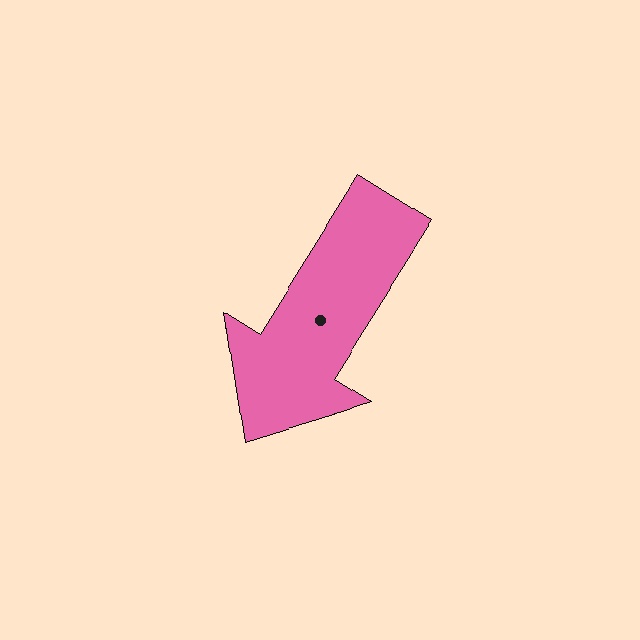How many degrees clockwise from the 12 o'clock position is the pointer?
Approximately 212 degrees.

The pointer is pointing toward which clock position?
Roughly 7 o'clock.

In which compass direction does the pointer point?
Southwest.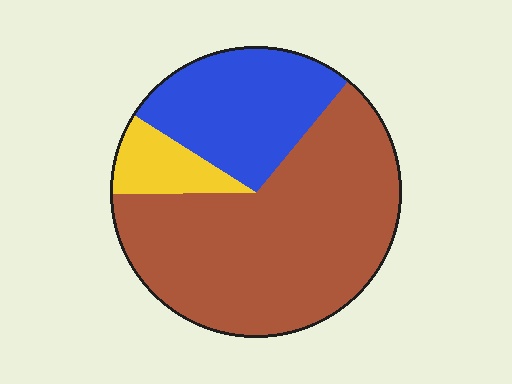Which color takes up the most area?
Brown, at roughly 65%.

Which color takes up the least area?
Yellow, at roughly 10%.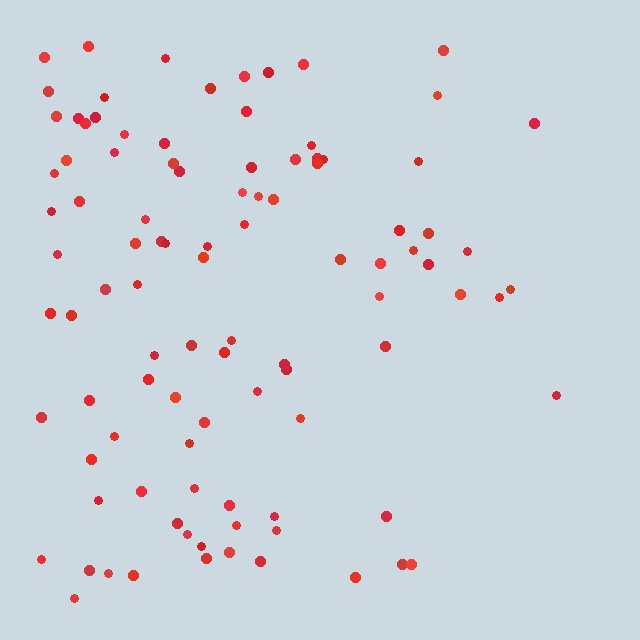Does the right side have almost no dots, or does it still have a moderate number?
Still a moderate number, just noticeably fewer than the left.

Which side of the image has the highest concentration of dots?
The left.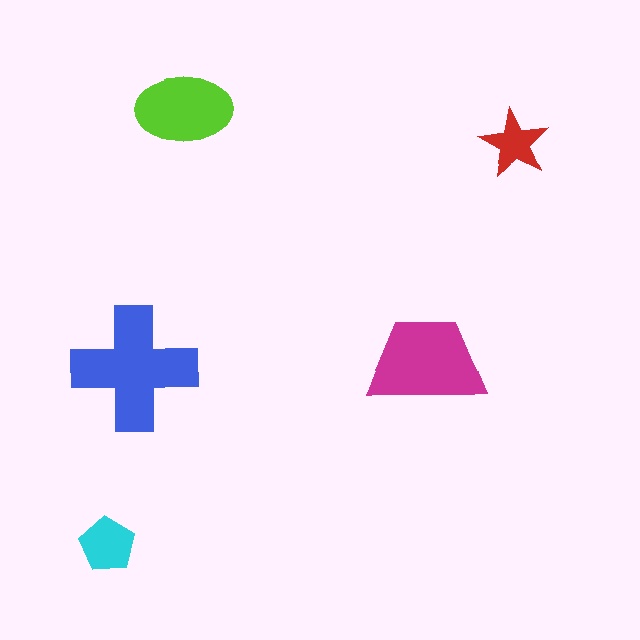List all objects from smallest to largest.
The red star, the cyan pentagon, the lime ellipse, the magenta trapezoid, the blue cross.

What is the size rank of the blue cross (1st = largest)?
1st.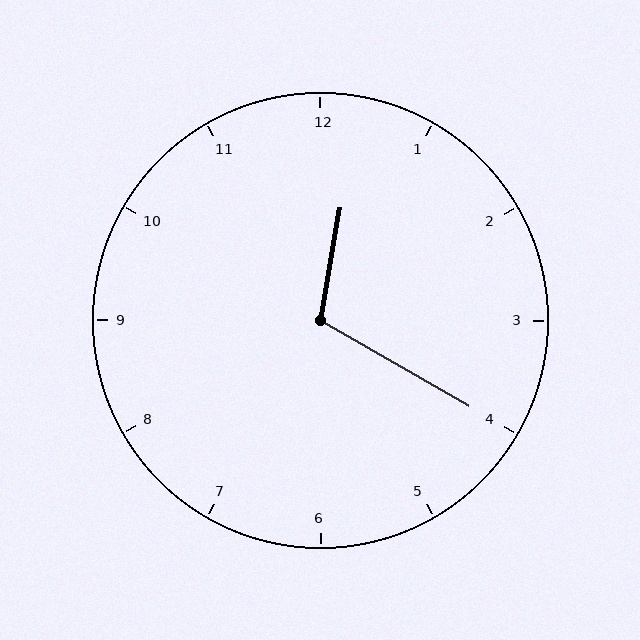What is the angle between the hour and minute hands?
Approximately 110 degrees.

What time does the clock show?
12:20.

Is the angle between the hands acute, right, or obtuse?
It is obtuse.